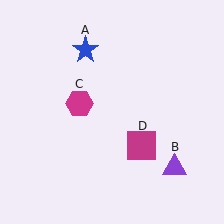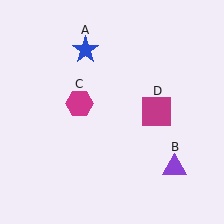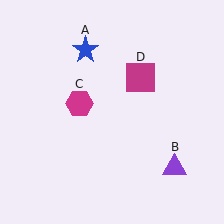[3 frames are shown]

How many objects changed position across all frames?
1 object changed position: magenta square (object D).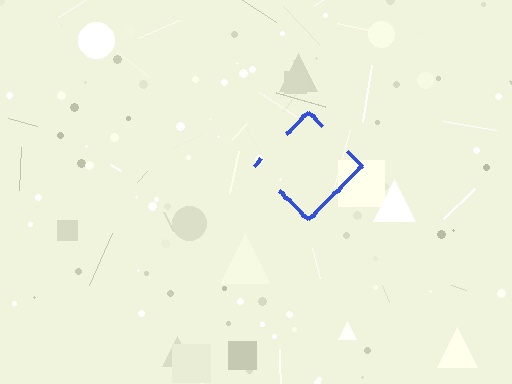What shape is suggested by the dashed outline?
The dashed outline suggests a diamond.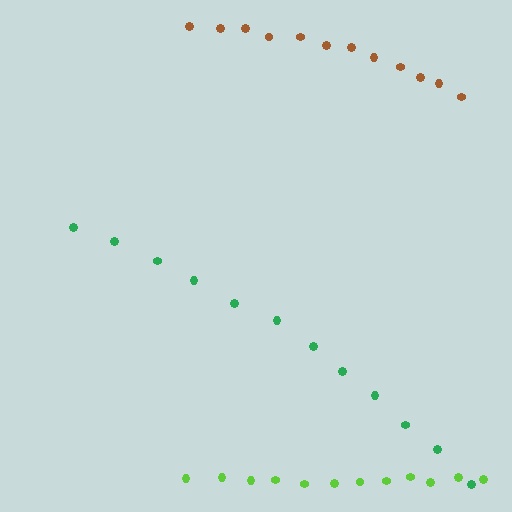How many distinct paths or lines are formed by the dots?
There are 3 distinct paths.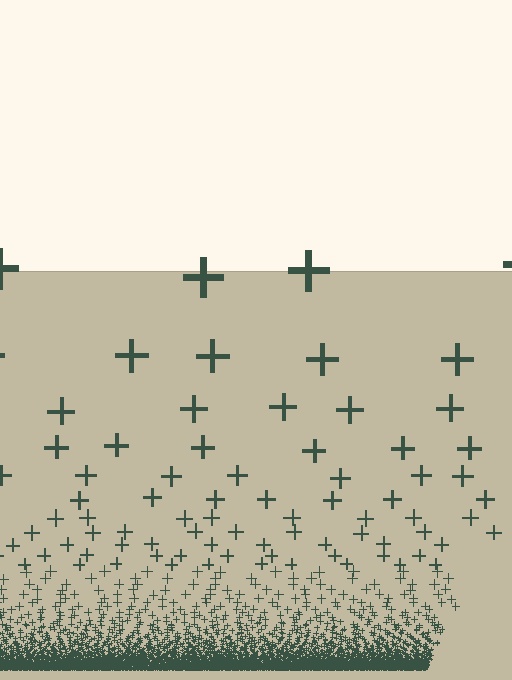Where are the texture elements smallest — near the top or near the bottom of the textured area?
Near the bottom.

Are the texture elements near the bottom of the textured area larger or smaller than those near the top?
Smaller. The gradient is inverted — elements near the bottom are smaller and denser.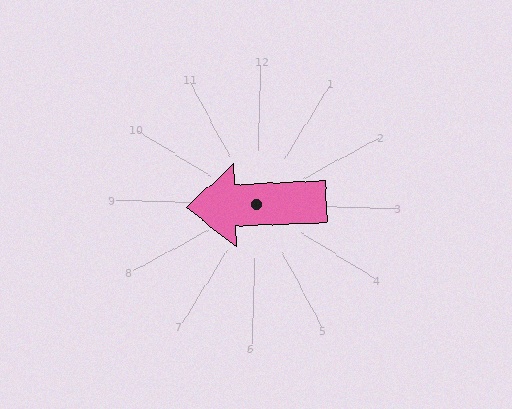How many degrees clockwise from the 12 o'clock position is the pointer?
Approximately 266 degrees.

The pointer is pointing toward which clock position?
Roughly 9 o'clock.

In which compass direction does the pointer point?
West.